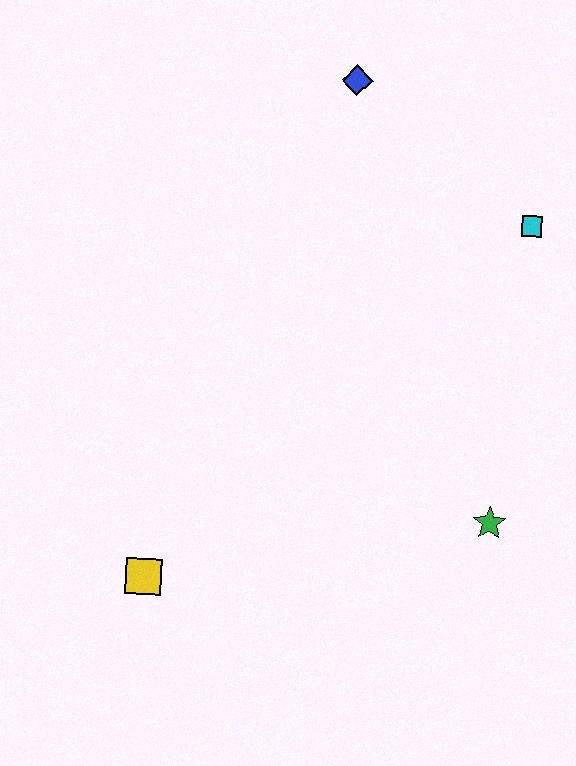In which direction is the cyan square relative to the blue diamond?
The cyan square is to the right of the blue diamond.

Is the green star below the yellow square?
No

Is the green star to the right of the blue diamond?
Yes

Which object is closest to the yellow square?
The green star is closest to the yellow square.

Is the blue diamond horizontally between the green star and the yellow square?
Yes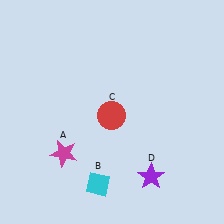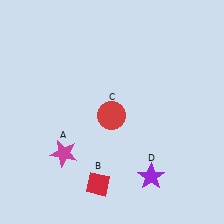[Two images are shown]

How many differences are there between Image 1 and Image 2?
There is 1 difference between the two images.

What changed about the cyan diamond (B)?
In Image 1, B is cyan. In Image 2, it changed to red.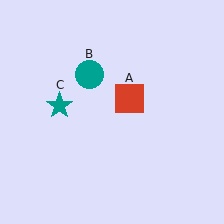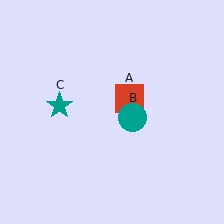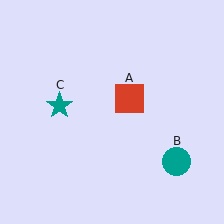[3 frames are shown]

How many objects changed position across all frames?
1 object changed position: teal circle (object B).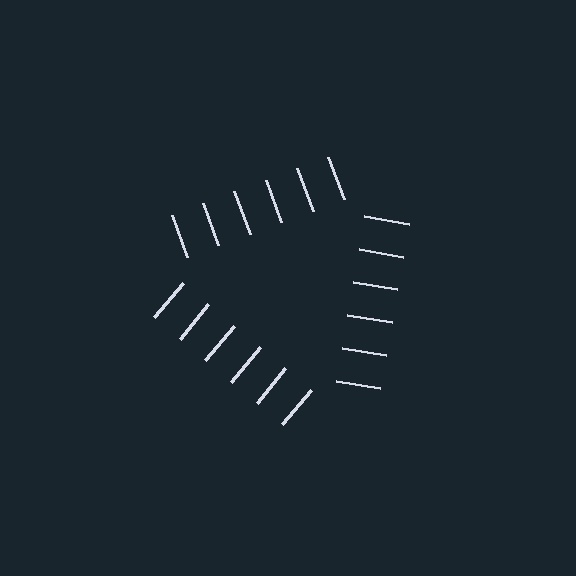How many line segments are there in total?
18 — 6 along each of the 3 edges.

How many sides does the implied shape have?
3 sides — the line-ends trace a triangle.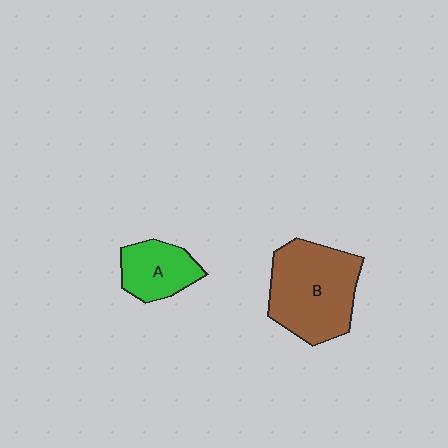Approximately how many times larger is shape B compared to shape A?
Approximately 2.0 times.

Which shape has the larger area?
Shape B (brown).